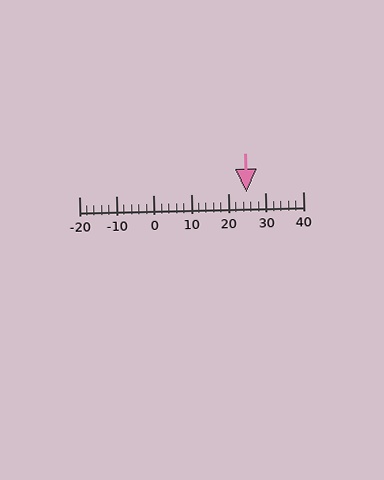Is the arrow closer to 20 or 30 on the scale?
The arrow is closer to 20.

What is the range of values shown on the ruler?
The ruler shows values from -20 to 40.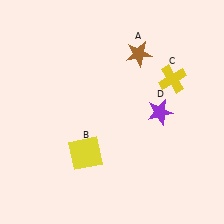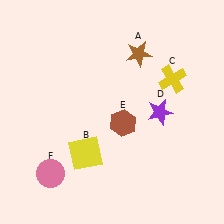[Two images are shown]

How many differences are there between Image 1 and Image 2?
There are 2 differences between the two images.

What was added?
A brown hexagon (E), a pink circle (F) were added in Image 2.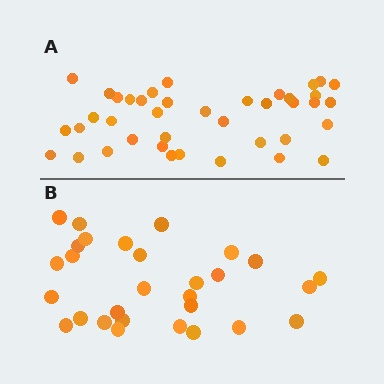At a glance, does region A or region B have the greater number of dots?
Region A (the top region) has more dots.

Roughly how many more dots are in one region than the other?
Region A has roughly 12 or so more dots than region B.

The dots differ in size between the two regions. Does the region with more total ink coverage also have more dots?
No. Region B has more total ink coverage because its dots are larger, but region A actually contains more individual dots. Total area can be misleading — the number of items is what matters here.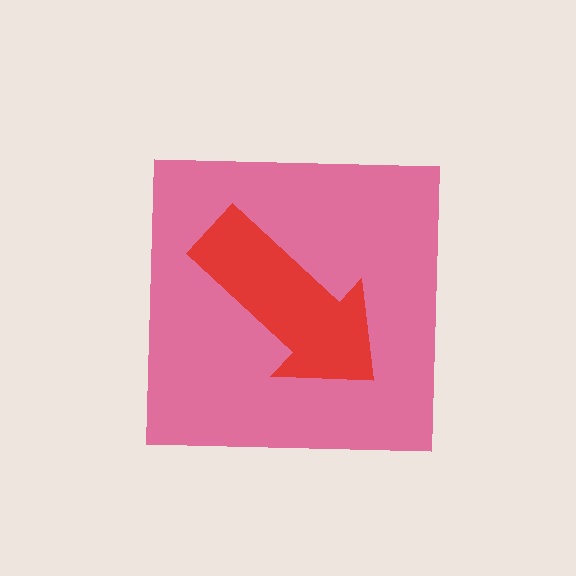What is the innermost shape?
The red arrow.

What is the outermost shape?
The pink square.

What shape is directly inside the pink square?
The red arrow.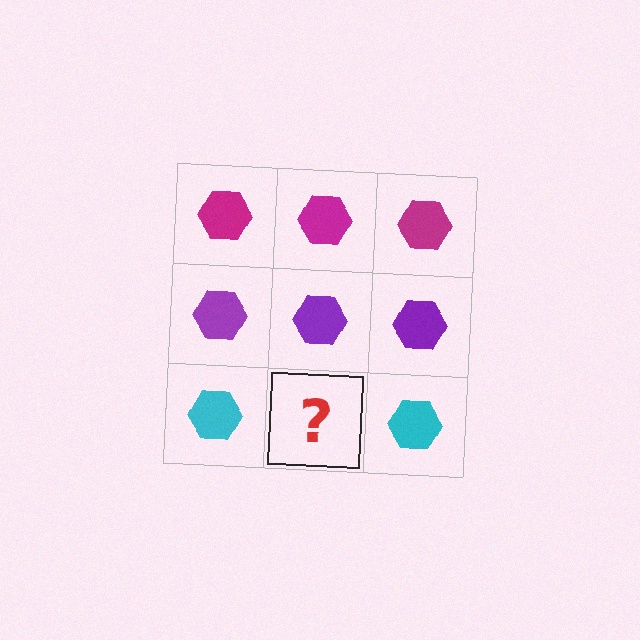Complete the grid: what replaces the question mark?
The question mark should be replaced with a cyan hexagon.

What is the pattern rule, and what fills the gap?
The rule is that each row has a consistent color. The gap should be filled with a cyan hexagon.